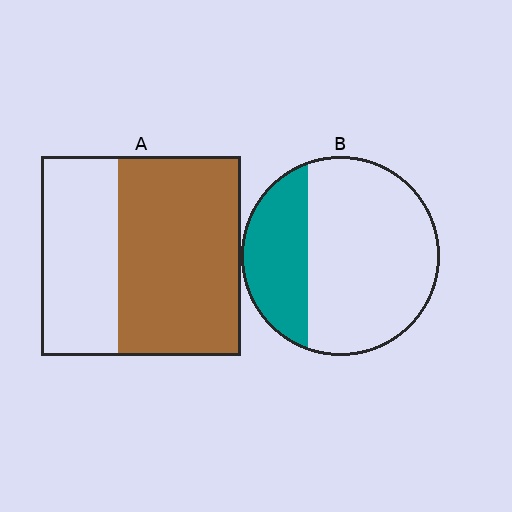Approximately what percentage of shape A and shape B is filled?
A is approximately 60% and B is approximately 30%.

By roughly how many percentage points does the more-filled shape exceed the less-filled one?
By roughly 30 percentage points (A over B).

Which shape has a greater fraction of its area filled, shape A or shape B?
Shape A.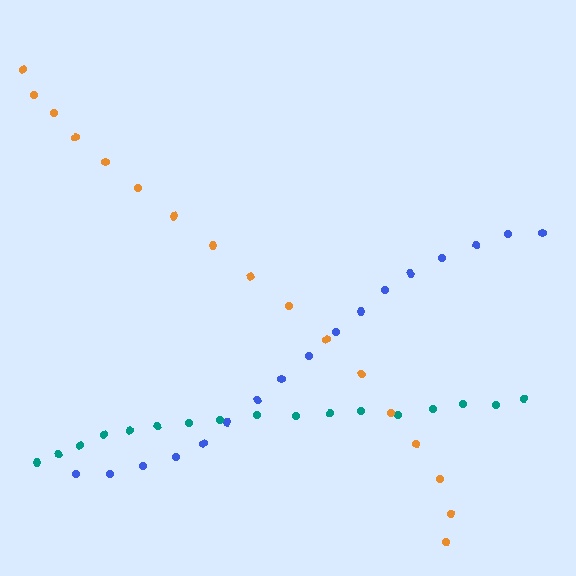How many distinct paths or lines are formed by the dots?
There are 3 distinct paths.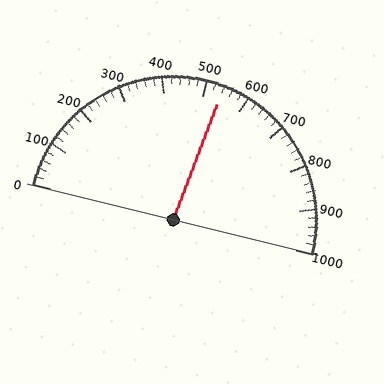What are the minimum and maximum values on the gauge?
The gauge ranges from 0 to 1000.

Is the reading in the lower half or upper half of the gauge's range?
The reading is in the upper half of the range (0 to 1000).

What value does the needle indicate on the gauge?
The needle indicates approximately 540.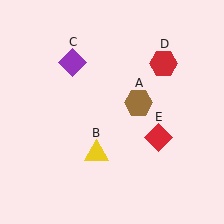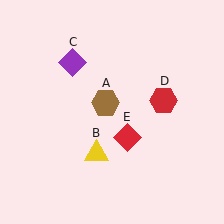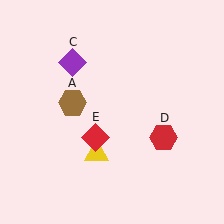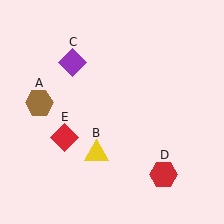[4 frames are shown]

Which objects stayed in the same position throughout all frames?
Yellow triangle (object B) and purple diamond (object C) remained stationary.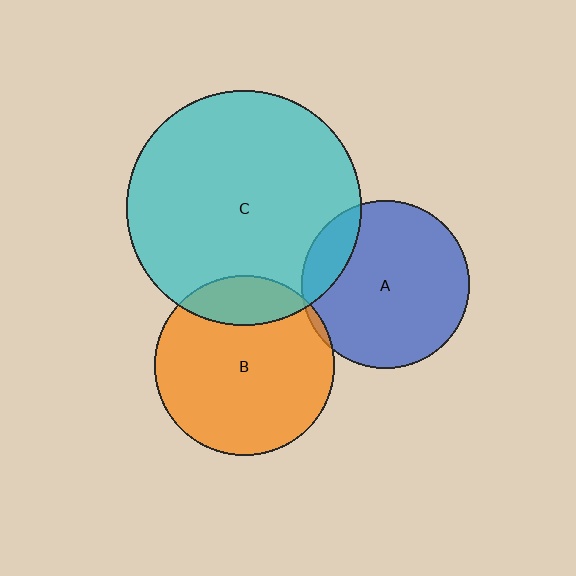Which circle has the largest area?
Circle C (cyan).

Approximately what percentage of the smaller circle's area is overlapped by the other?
Approximately 15%.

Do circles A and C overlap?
Yes.